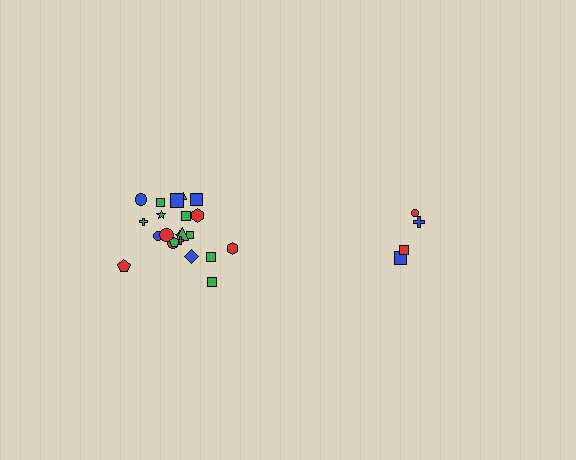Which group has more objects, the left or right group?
The left group.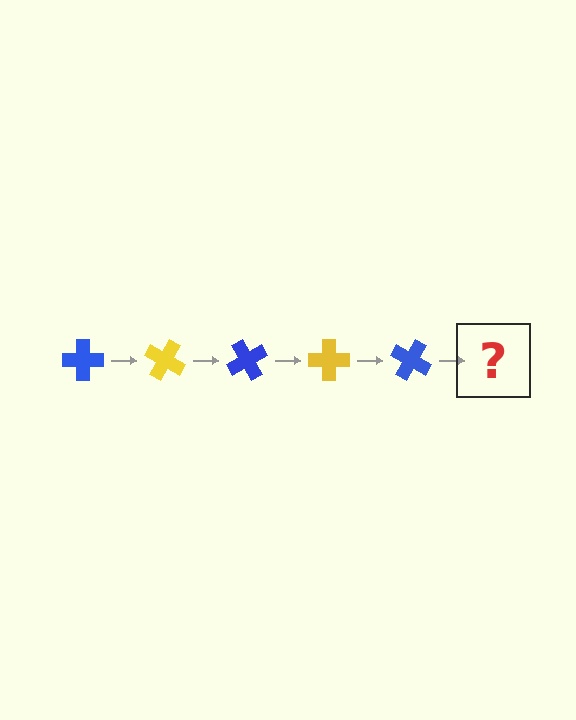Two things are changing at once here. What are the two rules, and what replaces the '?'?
The two rules are that it rotates 30 degrees each step and the color cycles through blue and yellow. The '?' should be a yellow cross, rotated 150 degrees from the start.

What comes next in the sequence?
The next element should be a yellow cross, rotated 150 degrees from the start.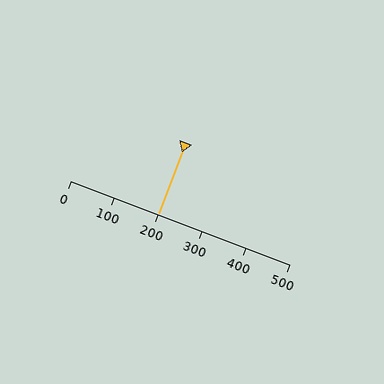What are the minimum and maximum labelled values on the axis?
The axis runs from 0 to 500.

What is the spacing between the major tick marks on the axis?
The major ticks are spaced 100 apart.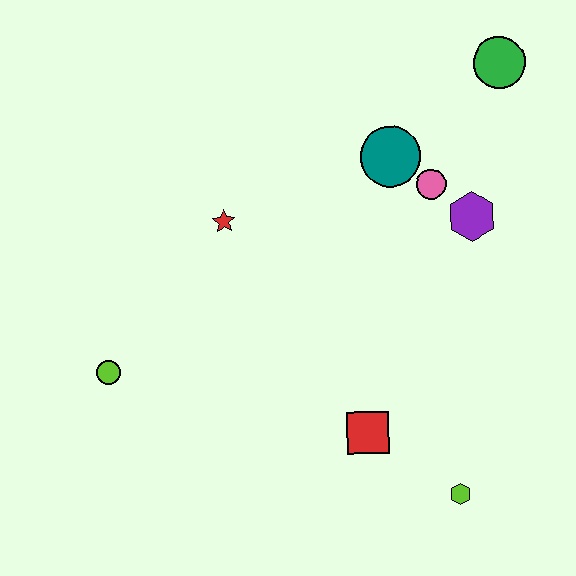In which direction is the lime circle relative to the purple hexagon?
The lime circle is to the left of the purple hexagon.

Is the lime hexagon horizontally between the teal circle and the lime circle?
No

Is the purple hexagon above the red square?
Yes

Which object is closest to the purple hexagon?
The pink circle is closest to the purple hexagon.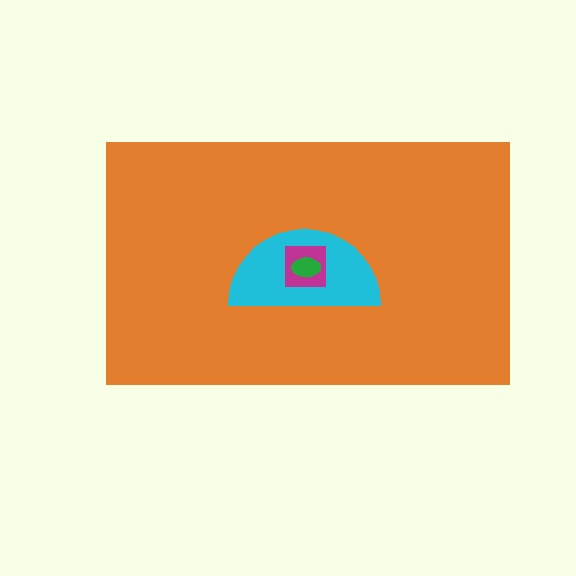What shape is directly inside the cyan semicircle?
The magenta square.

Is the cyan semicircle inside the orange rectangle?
Yes.